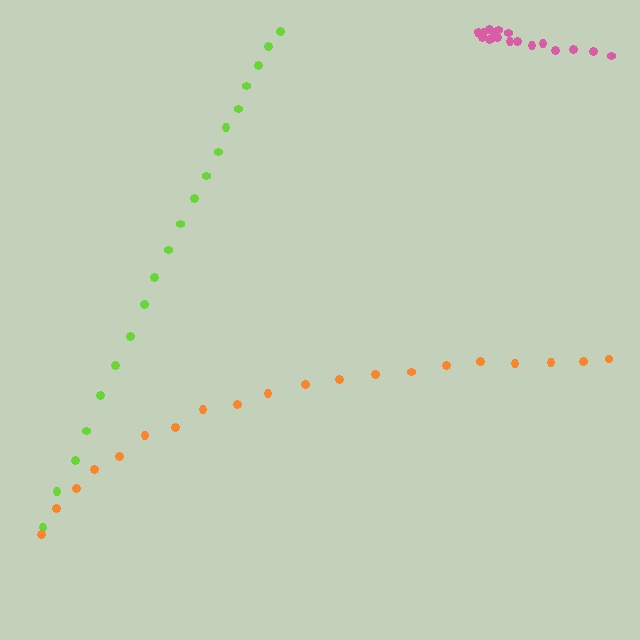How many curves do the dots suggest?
There are 3 distinct paths.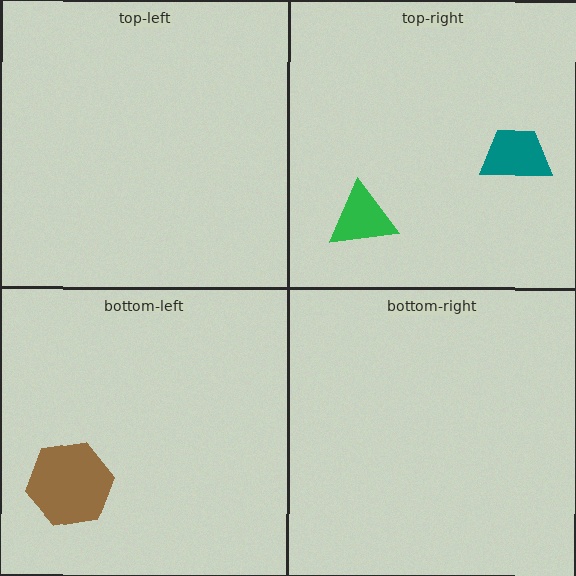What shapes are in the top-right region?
The teal trapezoid, the green triangle.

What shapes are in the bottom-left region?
The brown hexagon.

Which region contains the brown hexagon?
The bottom-left region.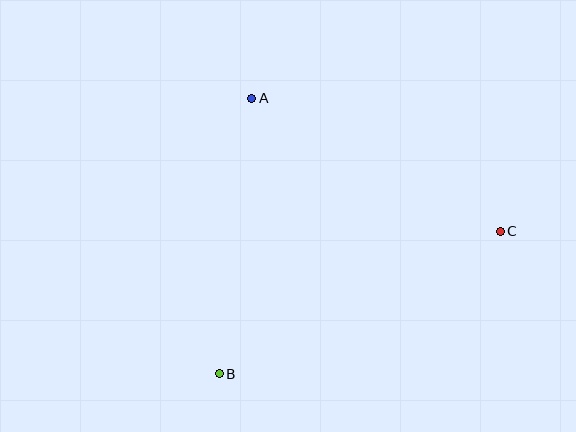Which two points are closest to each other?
Points A and B are closest to each other.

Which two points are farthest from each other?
Points B and C are farthest from each other.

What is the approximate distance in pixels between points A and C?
The distance between A and C is approximately 282 pixels.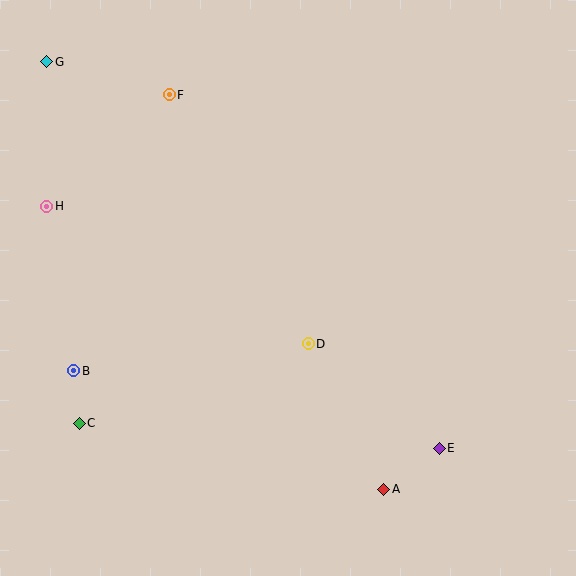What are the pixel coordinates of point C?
Point C is at (79, 423).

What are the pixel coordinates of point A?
Point A is at (384, 489).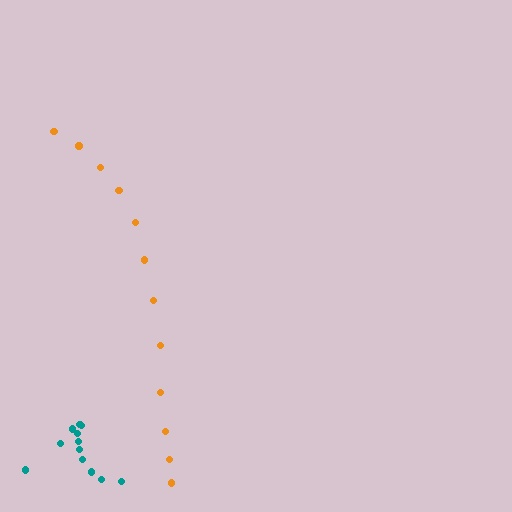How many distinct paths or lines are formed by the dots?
There are 2 distinct paths.